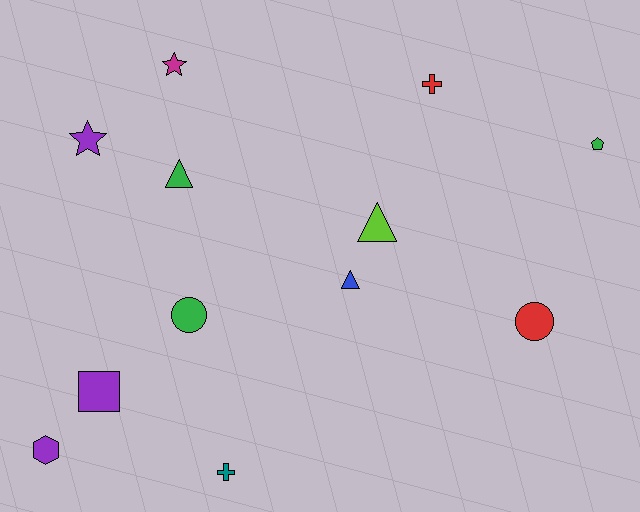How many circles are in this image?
There are 2 circles.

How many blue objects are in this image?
There is 1 blue object.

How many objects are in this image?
There are 12 objects.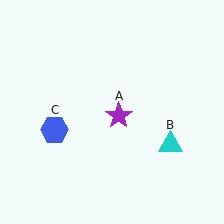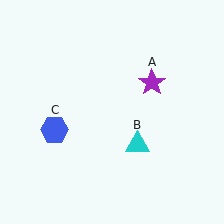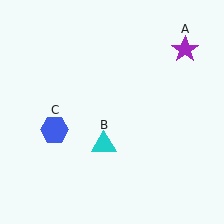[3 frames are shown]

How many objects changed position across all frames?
2 objects changed position: purple star (object A), cyan triangle (object B).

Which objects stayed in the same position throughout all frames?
Blue hexagon (object C) remained stationary.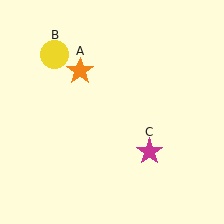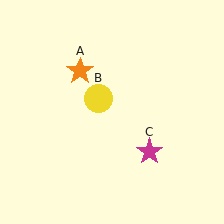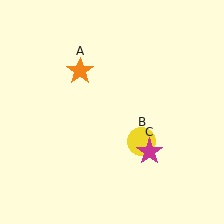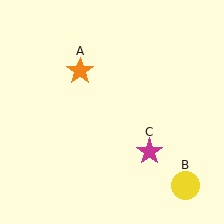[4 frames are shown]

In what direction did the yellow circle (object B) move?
The yellow circle (object B) moved down and to the right.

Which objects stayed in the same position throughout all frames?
Orange star (object A) and magenta star (object C) remained stationary.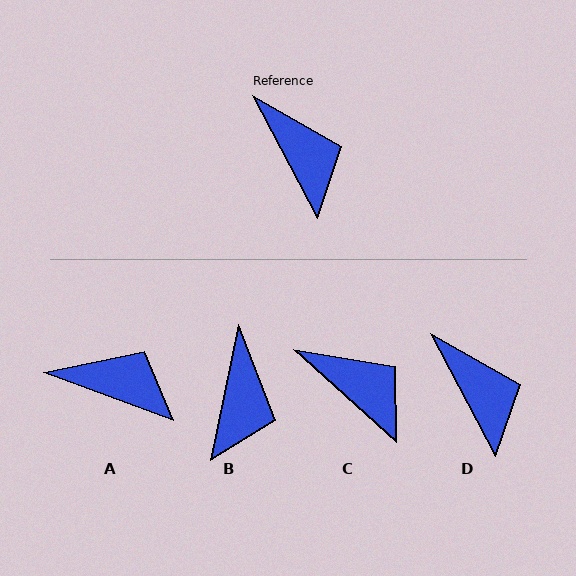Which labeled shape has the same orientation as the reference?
D.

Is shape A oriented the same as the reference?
No, it is off by about 42 degrees.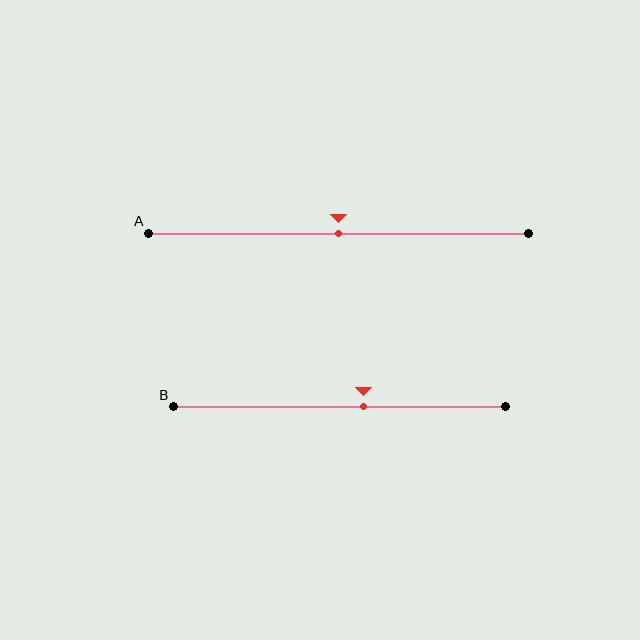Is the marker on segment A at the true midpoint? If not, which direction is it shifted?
Yes, the marker on segment A is at the true midpoint.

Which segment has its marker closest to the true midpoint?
Segment A has its marker closest to the true midpoint.